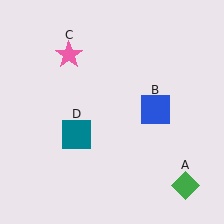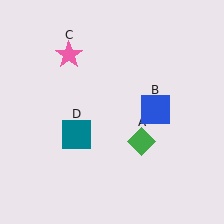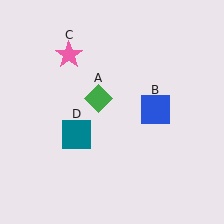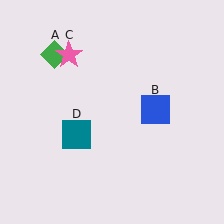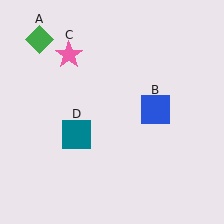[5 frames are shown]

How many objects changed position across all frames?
1 object changed position: green diamond (object A).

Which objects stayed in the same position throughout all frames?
Blue square (object B) and pink star (object C) and teal square (object D) remained stationary.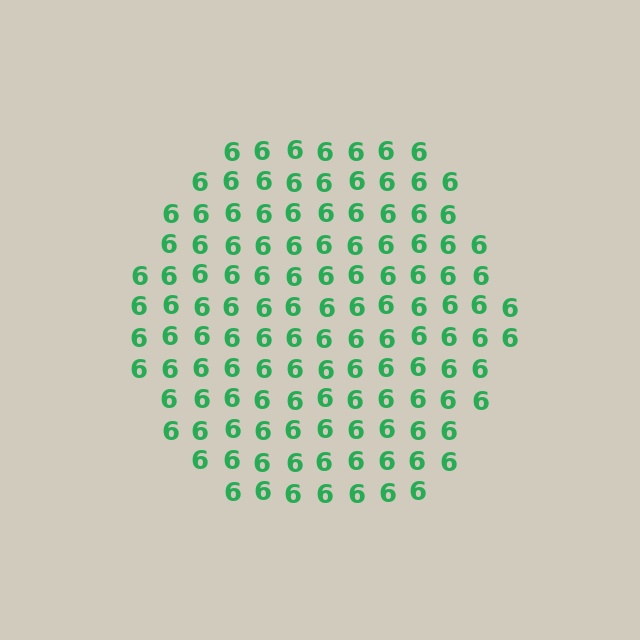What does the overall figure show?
The overall figure shows a hexagon.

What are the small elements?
The small elements are digit 6's.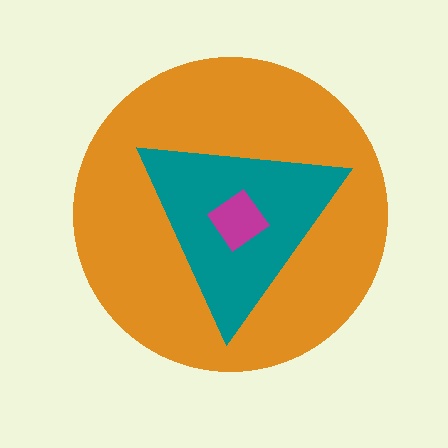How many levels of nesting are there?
3.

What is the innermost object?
The magenta diamond.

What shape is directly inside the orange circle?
The teal triangle.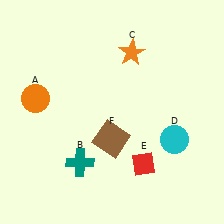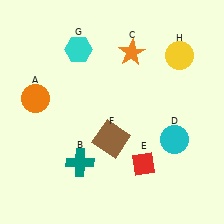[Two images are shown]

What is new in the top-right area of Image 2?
A yellow circle (H) was added in the top-right area of Image 2.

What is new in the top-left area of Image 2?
A cyan hexagon (G) was added in the top-left area of Image 2.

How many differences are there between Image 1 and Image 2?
There are 2 differences between the two images.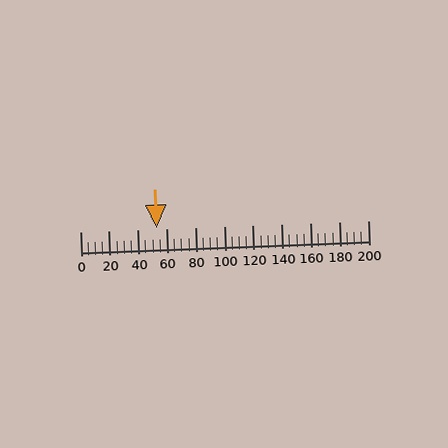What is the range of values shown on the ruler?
The ruler shows values from 0 to 200.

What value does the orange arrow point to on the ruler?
The orange arrow points to approximately 53.